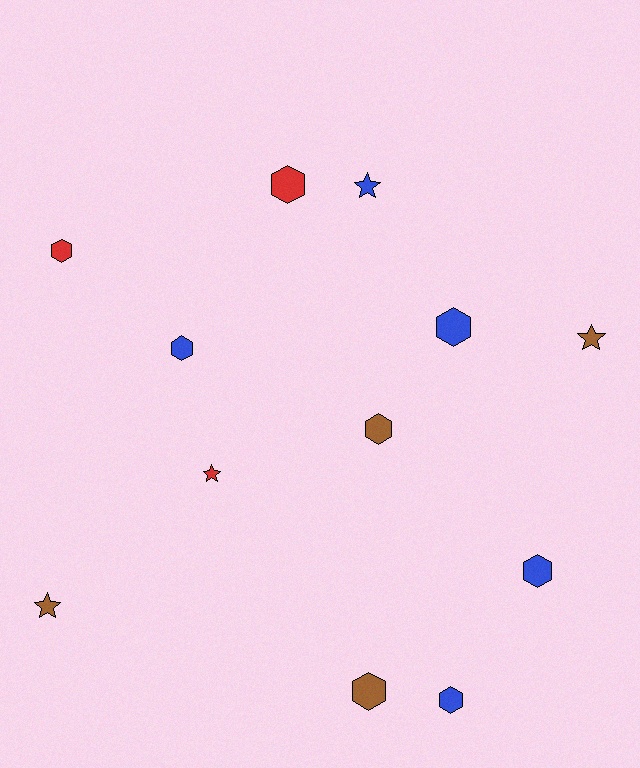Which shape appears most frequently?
Hexagon, with 8 objects.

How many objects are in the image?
There are 12 objects.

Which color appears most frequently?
Blue, with 5 objects.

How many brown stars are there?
There are 2 brown stars.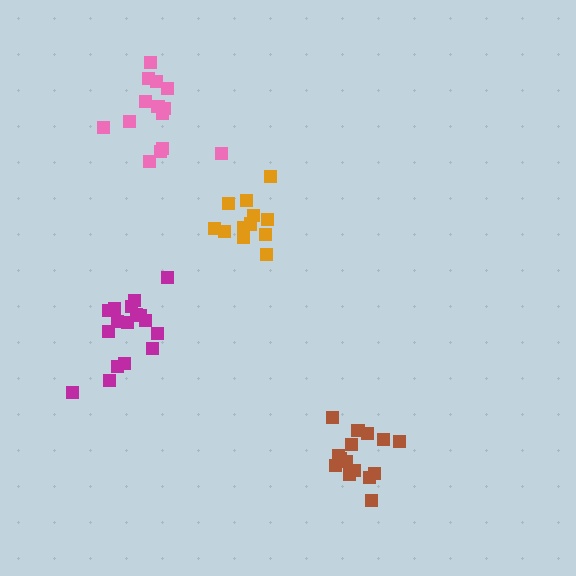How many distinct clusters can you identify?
There are 4 distinct clusters.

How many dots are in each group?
Group 1: 17 dots, Group 2: 15 dots, Group 3: 14 dots, Group 4: 12 dots (58 total).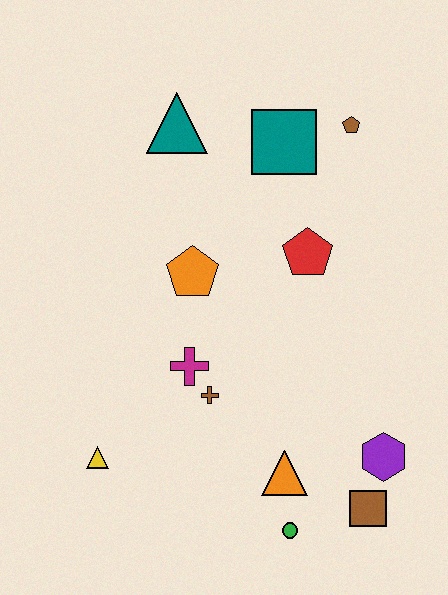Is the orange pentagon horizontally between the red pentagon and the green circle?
No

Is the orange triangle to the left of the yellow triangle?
No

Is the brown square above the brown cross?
No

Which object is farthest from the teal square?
The green circle is farthest from the teal square.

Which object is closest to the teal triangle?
The teal square is closest to the teal triangle.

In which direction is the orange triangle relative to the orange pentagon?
The orange triangle is below the orange pentagon.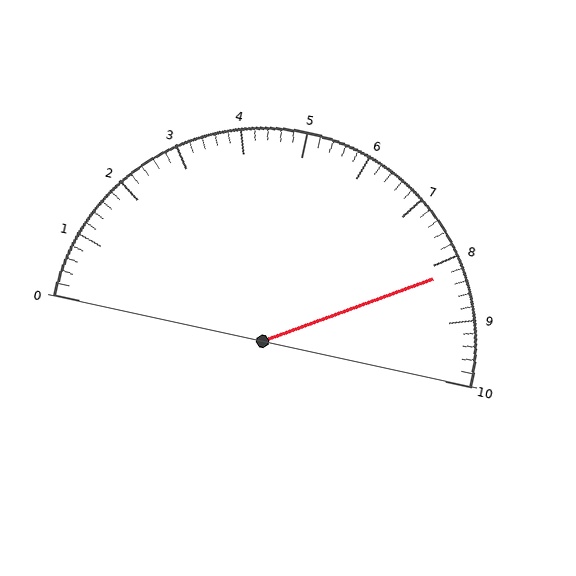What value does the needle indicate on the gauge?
The needle indicates approximately 8.2.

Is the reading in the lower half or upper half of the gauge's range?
The reading is in the upper half of the range (0 to 10).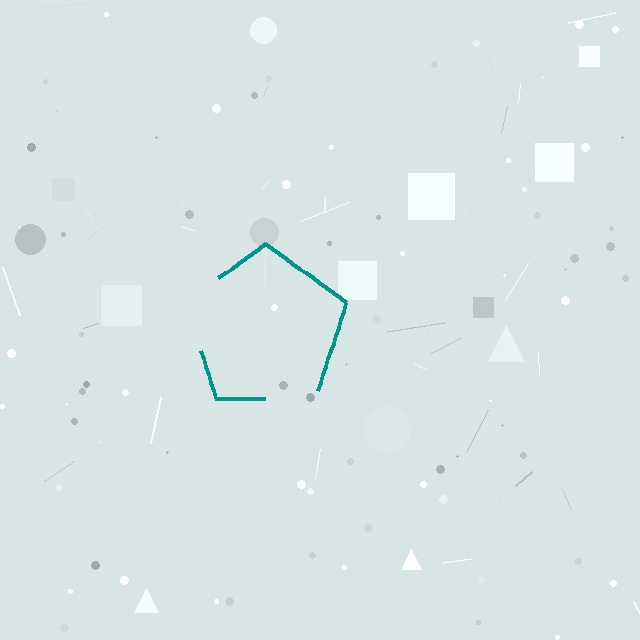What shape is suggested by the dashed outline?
The dashed outline suggests a pentagon.